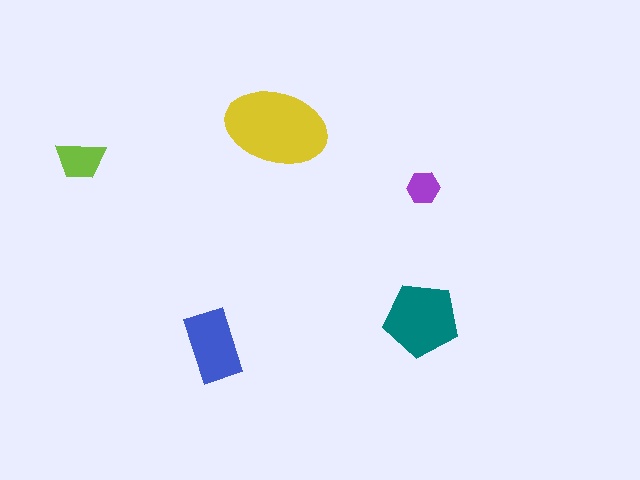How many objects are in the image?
There are 5 objects in the image.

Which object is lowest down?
The blue rectangle is bottommost.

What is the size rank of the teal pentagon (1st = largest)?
2nd.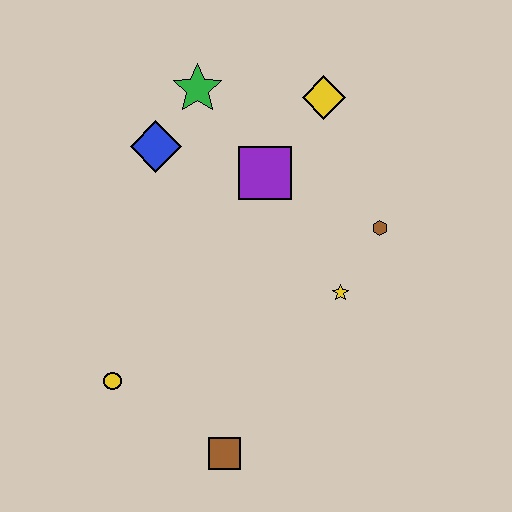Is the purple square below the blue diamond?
Yes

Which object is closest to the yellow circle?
The brown square is closest to the yellow circle.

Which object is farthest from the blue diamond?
The brown square is farthest from the blue diamond.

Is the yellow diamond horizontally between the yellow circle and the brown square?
No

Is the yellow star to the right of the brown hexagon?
No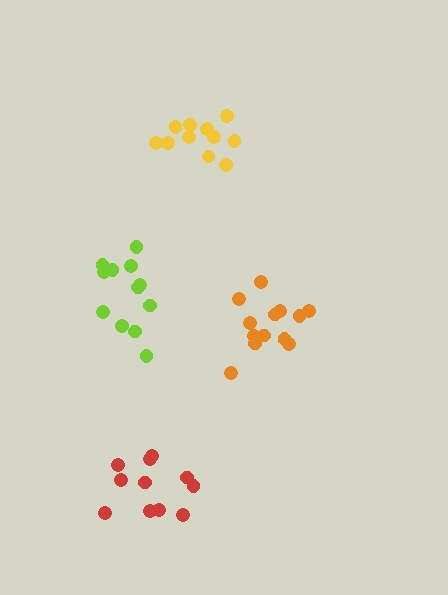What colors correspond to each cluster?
The clusters are colored: red, yellow, lime, orange.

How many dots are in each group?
Group 1: 11 dots, Group 2: 11 dots, Group 3: 12 dots, Group 4: 13 dots (47 total).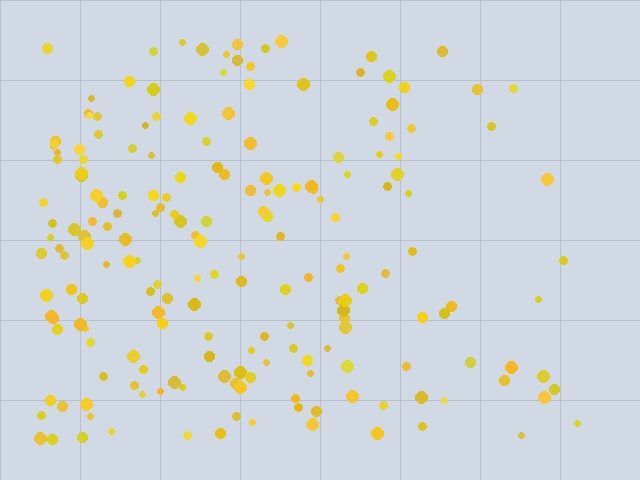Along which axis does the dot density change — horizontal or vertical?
Horizontal.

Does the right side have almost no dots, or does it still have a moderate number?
Still a moderate number, just noticeably fewer than the left.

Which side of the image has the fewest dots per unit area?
The right.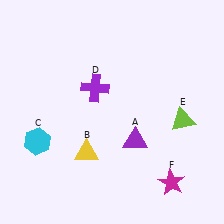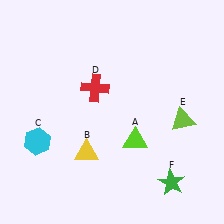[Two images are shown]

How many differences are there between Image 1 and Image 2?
There are 3 differences between the two images.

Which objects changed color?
A changed from purple to lime. D changed from purple to red. F changed from magenta to green.